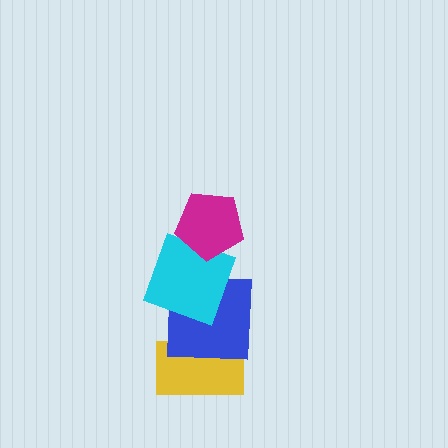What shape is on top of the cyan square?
The magenta pentagon is on top of the cyan square.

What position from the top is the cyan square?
The cyan square is 2nd from the top.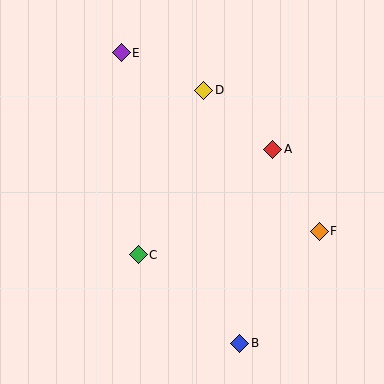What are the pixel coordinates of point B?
Point B is at (240, 343).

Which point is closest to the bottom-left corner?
Point C is closest to the bottom-left corner.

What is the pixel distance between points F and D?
The distance between F and D is 183 pixels.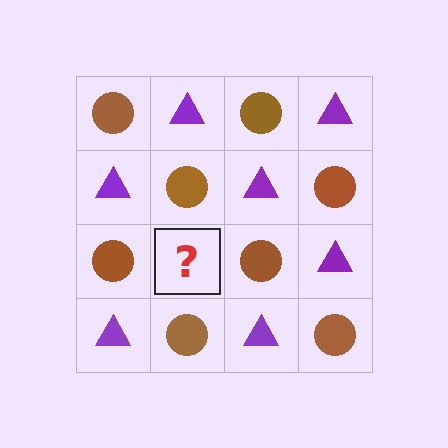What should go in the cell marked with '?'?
The missing cell should contain a purple triangle.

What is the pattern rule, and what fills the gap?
The rule is that it alternates brown circle and purple triangle in a checkerboard pattern. The gap should be filled with a purple triangle.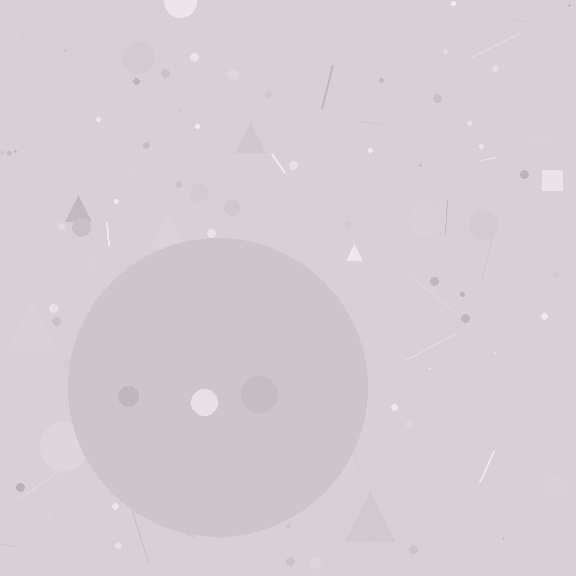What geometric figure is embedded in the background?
A circle is embedded in the background.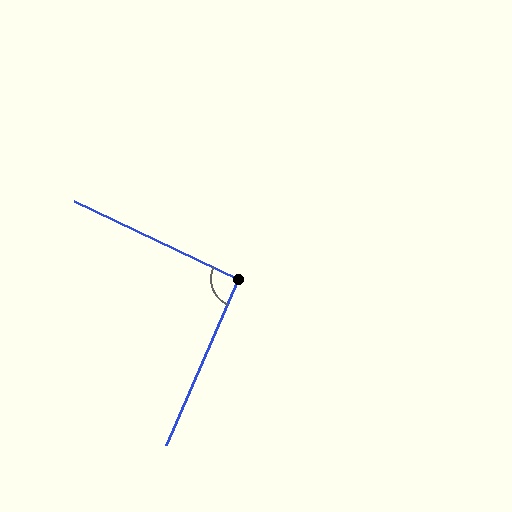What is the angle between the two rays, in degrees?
Approximately 92 degrees.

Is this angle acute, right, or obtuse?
It is approximately a right angle.